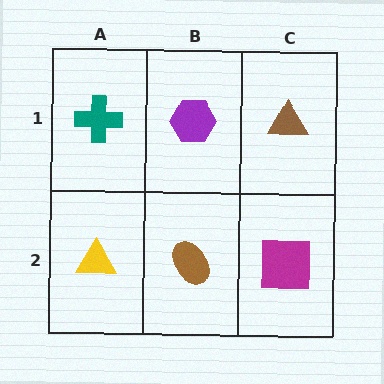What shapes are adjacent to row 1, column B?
A brown ellipse (row 2, column B), a teal cross (row 1, column A), a brown triangle (row 1, column C).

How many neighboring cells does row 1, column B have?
3.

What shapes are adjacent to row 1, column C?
A magenta square (row 2, column C), a purple hexagon (row 1, column B).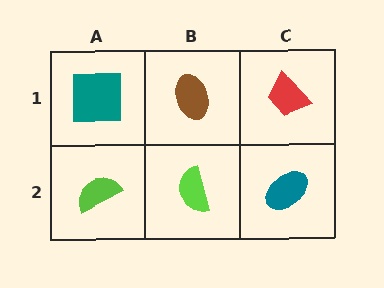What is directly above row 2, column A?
A teal square.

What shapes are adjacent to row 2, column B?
A brown ellipse (row 1, column B), a lime semicircle (row 2, column A), a teal ellipse (row 2, column C).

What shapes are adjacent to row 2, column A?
A teal square (row 1, column A), a lime semicircle (row 2, column B).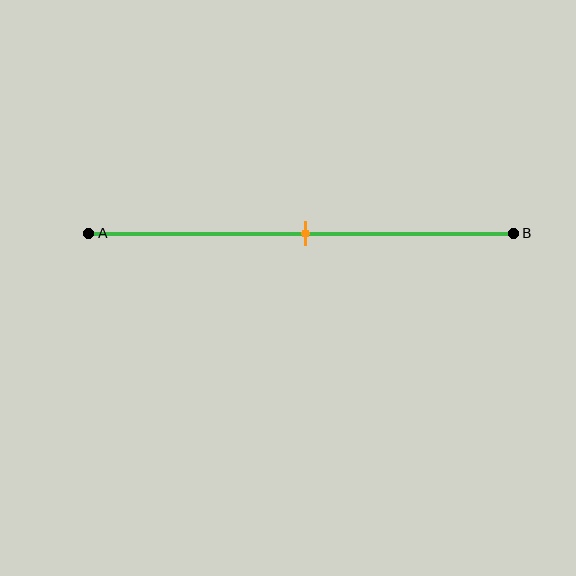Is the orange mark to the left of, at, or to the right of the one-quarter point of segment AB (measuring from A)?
The orange mark is to the right of the one-quarter point of segment AB.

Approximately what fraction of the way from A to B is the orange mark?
The orange mark is approximately 50% of the way from A to B.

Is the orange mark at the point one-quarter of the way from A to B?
No, the mark is at about 50% from A, not at the 25% one-quarter point.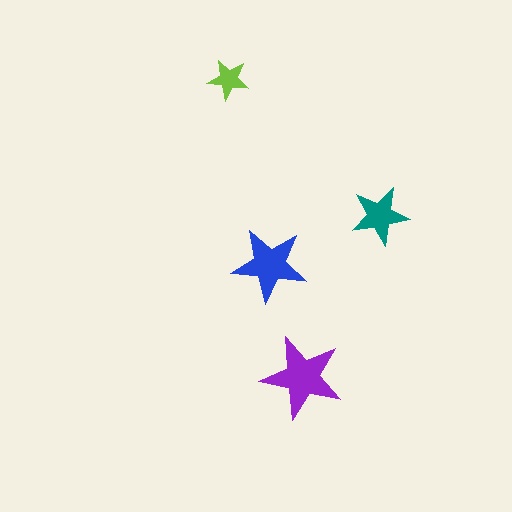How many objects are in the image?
There are 4 objects in the image.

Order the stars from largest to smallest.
the purple one, the blue one, the teal one, the lime one.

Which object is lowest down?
The purple star is bottommost.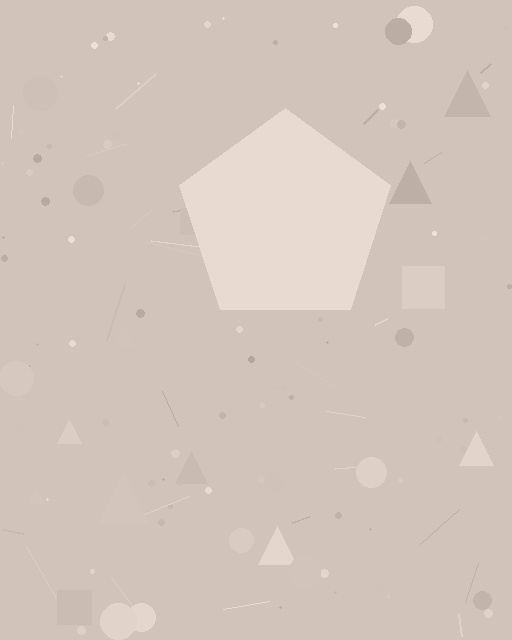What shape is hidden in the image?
A pentagon is hidden in the image.